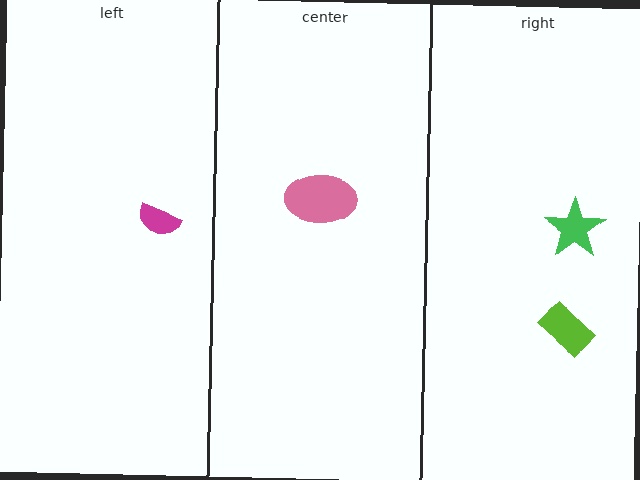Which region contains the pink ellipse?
The center region.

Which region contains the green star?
The right region.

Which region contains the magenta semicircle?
The left region.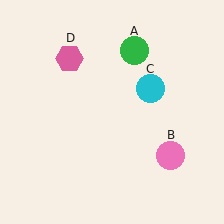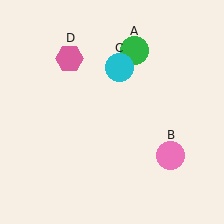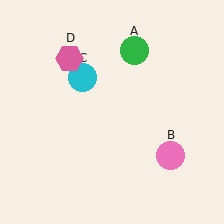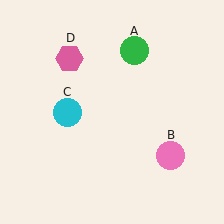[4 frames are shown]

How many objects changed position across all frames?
1 object changed position: cyan circle (object C).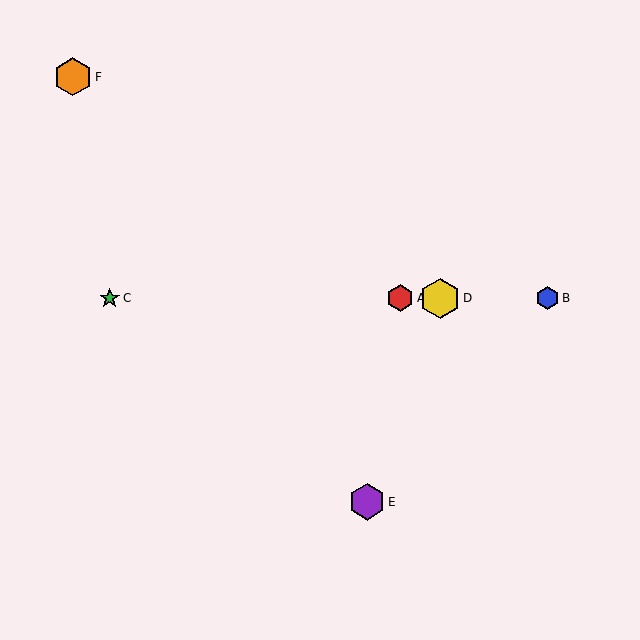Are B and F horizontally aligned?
No, B is at y≈298 and F is at y≈77.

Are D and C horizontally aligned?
Yes, both are at y≈298.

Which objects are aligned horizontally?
Objects A, B, C, D are aligned horizontally.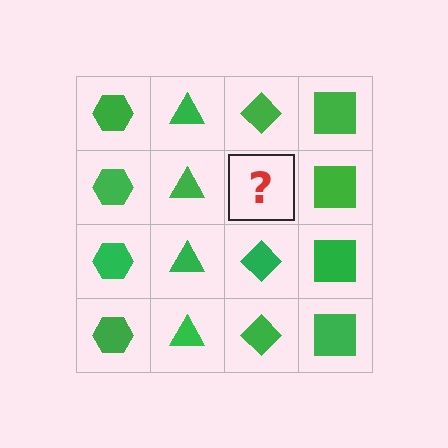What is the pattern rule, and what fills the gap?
The rule is that each column has a consistent shape. The gap should be filled with a green diamond.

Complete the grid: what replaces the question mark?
The question mark should be replaced with a green diamond.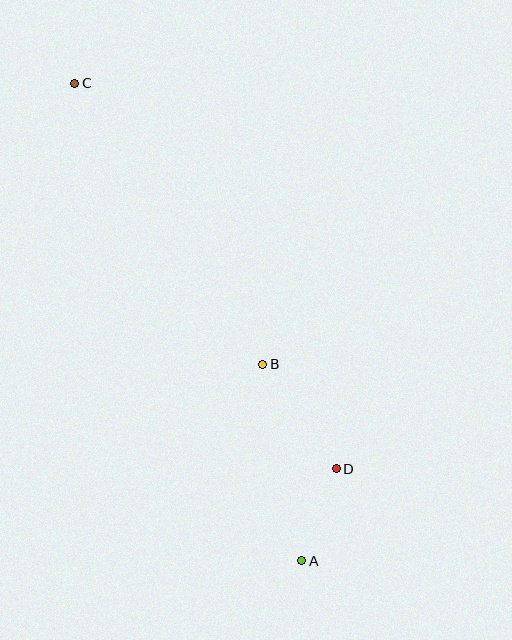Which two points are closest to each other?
Points A and D are closest to each other.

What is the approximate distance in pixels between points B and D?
The distance between B and D is approximately 128 pixels.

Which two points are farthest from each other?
Points A and C are farthest from each other.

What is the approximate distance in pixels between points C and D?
The distance between C and D is approximately 466 pixels.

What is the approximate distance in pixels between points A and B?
The distance between A and B is approximately 200 pixels.